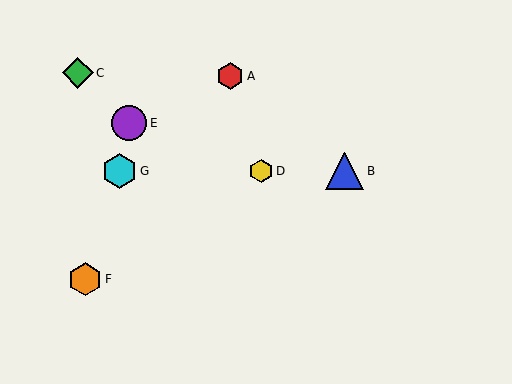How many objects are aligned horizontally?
3 objects (B, D, G) are aligned horizontally.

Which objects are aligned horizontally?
Objects B, D, G are aligned horizontally.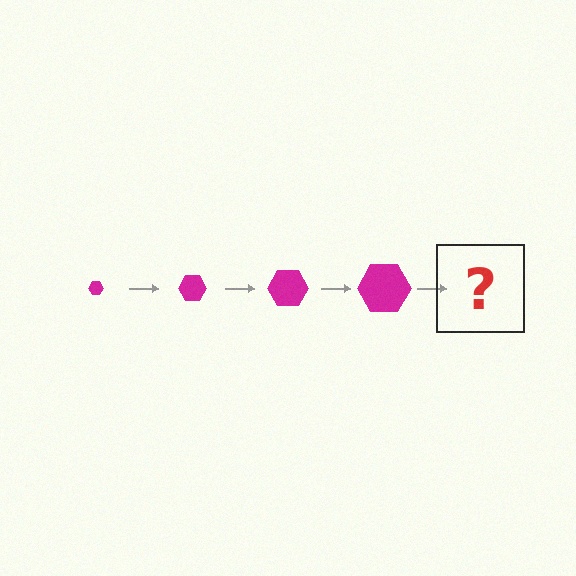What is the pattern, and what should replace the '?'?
The pattern is that the hexagon gets progressively larger each step. The '?' should be a magenta hexagon, larger than the previous one.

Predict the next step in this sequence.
The next step is a magenta hexagon, larger than the previous one.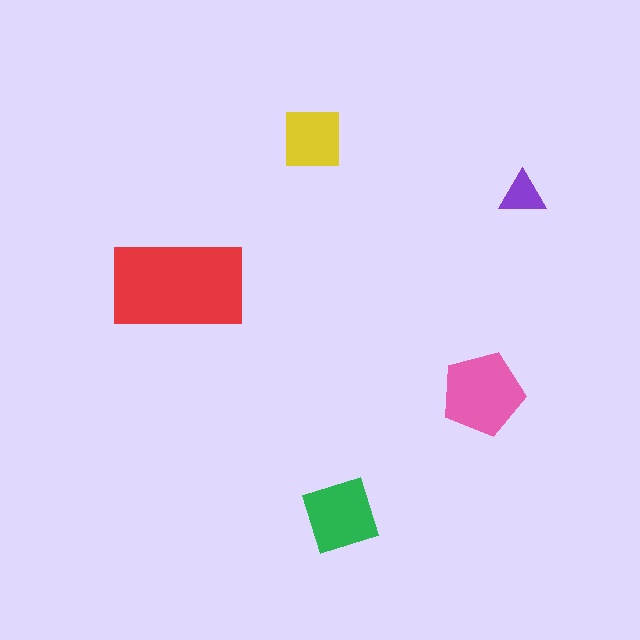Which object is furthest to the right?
The purple triangle is rightmost.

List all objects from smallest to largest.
The purple triangle, the yellow square, the green diamond, the pink pentagon, the red rectangle.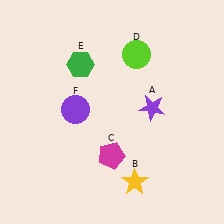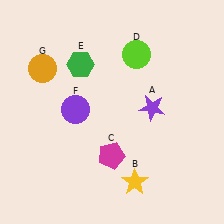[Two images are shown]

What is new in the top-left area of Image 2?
An orange circle (G) was added in the top-left area of Image 2.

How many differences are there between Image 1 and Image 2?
There is 1 difference between the two images.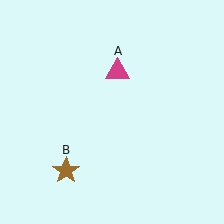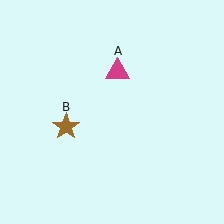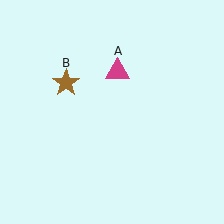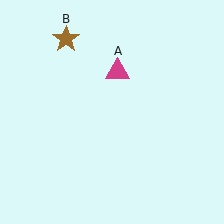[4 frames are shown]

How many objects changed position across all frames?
1 object changed position: brown star (object B).